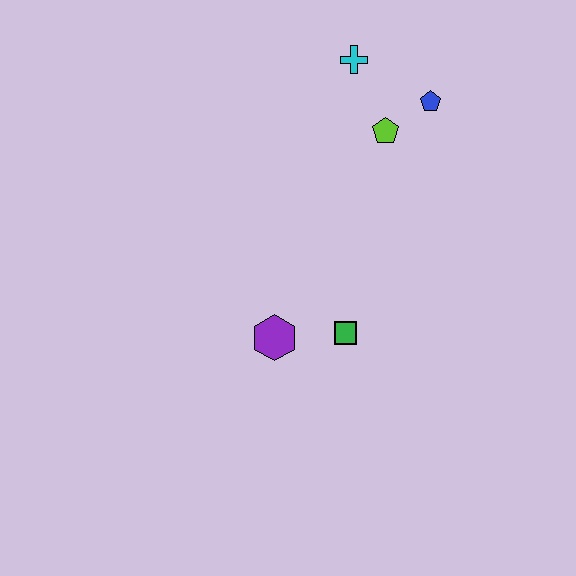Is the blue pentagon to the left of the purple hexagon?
No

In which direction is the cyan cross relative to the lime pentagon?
The cyan cross is above the lime pentagon.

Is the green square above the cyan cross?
No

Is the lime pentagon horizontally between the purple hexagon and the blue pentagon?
Yes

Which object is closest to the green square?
The purple hexagon is closest to the green square.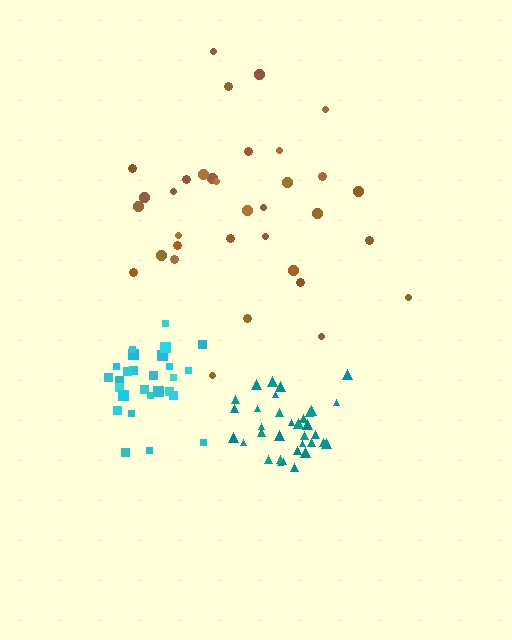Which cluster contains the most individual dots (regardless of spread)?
Teal (35).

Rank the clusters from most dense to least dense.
teal, cyan, brown.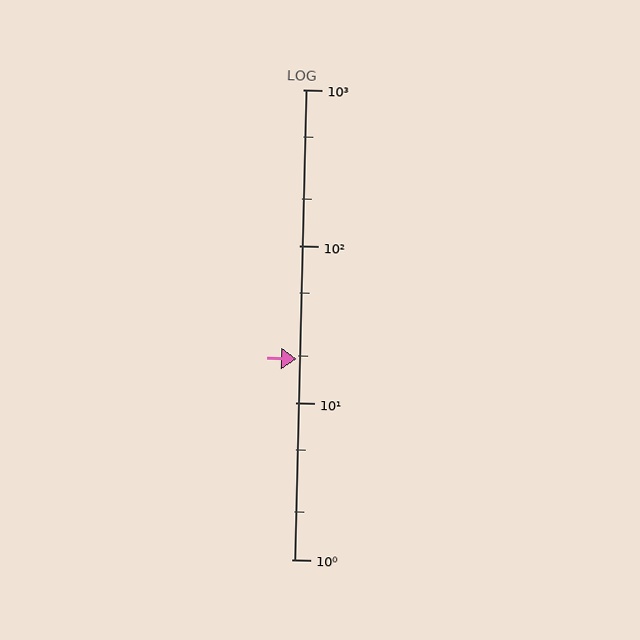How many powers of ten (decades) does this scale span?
The scale spans 3 decades, from 1 to 1000.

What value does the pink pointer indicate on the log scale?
The pointer indicates approximately 19.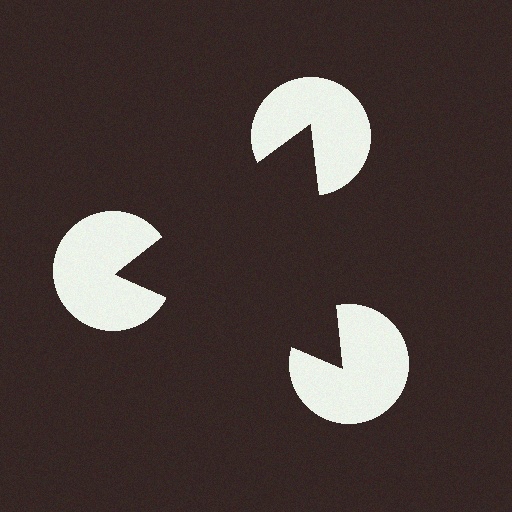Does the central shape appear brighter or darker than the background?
It typically appears slightly darker than the background, even though no actual brightness change is drawn.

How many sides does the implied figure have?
3 sides.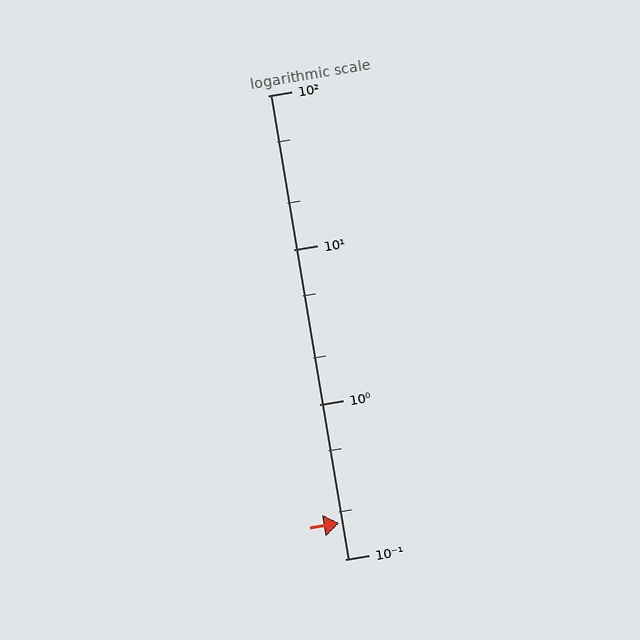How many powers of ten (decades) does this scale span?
The scale spans 3 decades, from 0.1 to 100.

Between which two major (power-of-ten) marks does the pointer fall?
The pointer is between 0.1 and 1.